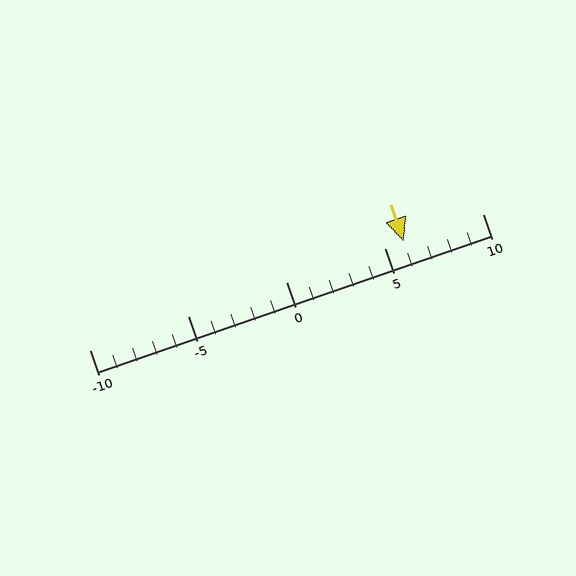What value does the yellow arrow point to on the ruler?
The yellow arrow points to approximately 6.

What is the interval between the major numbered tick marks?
The major tick marks are spaced 5 units apart.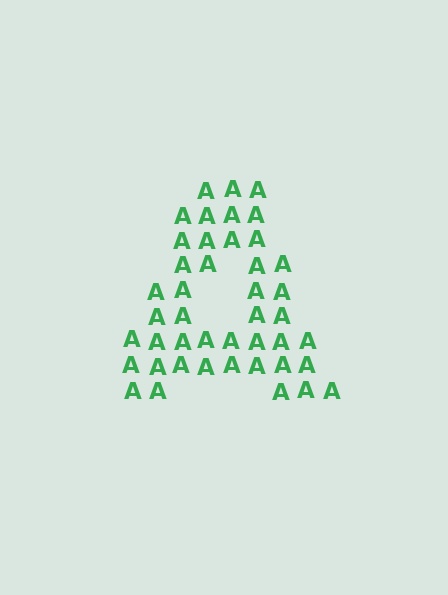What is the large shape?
The large shape is the letter A.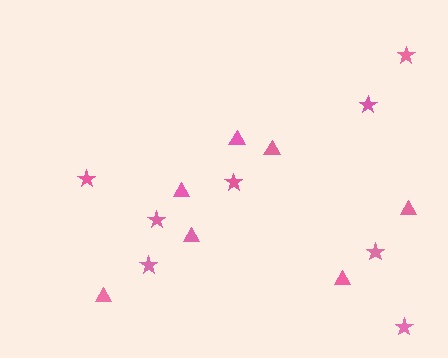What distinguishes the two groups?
There are 2 groups: one group of stars (8) and one group of triangles (7).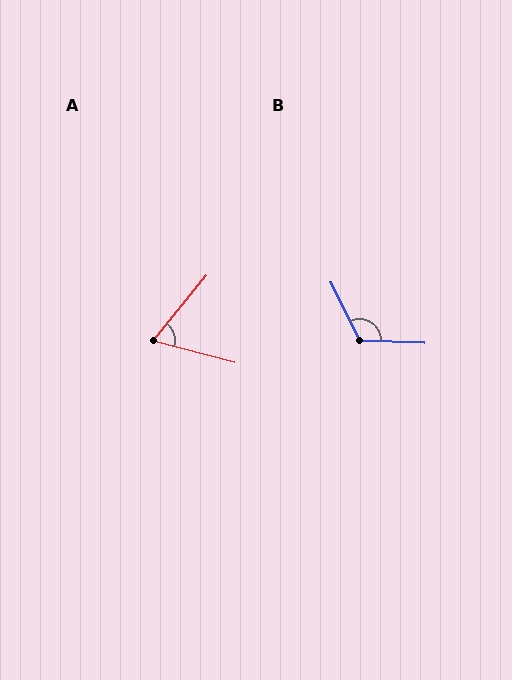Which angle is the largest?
B, at approximately 118 degrees.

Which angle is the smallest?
A, at approximately 66 degrees.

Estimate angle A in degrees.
Approximately 66 degrees.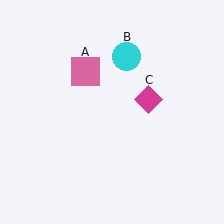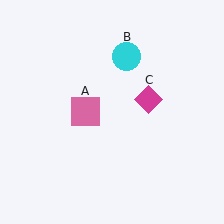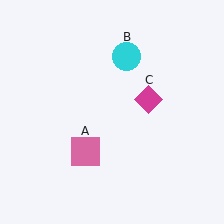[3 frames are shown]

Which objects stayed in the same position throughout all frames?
Cyan circle (object B) and magenta diamond (object C) remained stationary.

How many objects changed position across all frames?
1 object changed position: pink square (object A).